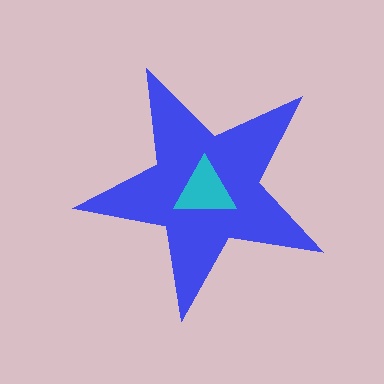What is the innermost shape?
The cyan triangle.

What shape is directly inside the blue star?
The cyan triangle.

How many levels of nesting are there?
2.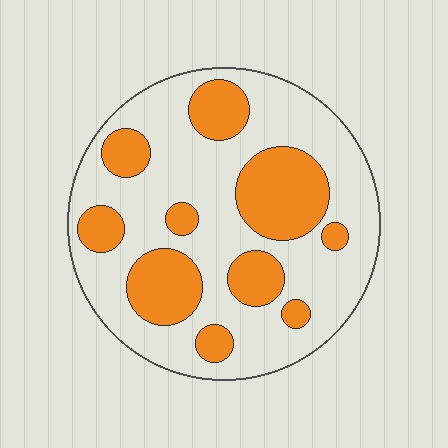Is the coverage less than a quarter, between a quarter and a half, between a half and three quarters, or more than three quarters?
Between a quarter and a half.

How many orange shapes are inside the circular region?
10.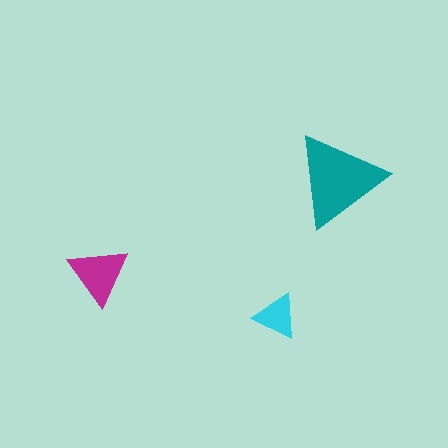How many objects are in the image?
There are 3 objects in the image.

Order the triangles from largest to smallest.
the teal one, the magenta one, the cyan one.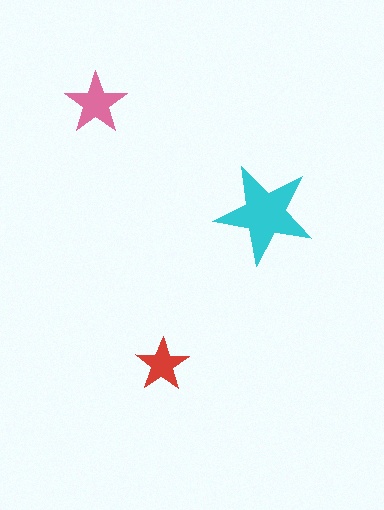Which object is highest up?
The pink star is topmost.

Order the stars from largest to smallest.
the cyan one, the pink one, the red one.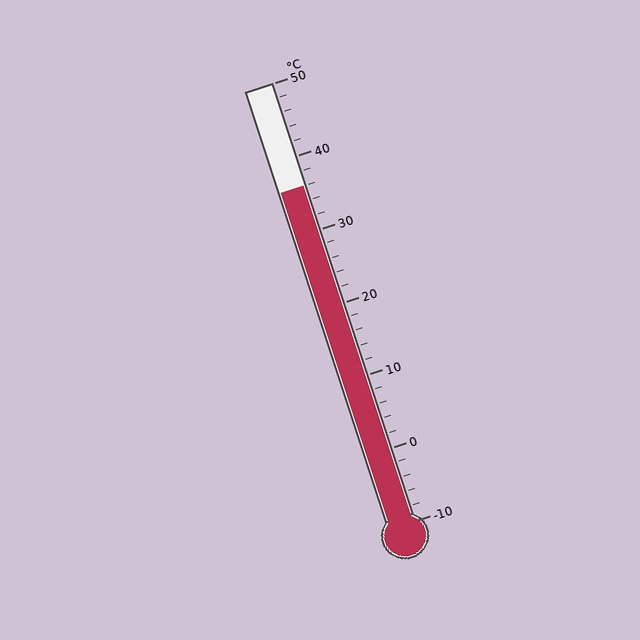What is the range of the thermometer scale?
The thermometer scale ranges from -10°C to 50°C.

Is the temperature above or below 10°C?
The temperature is above 10°C.